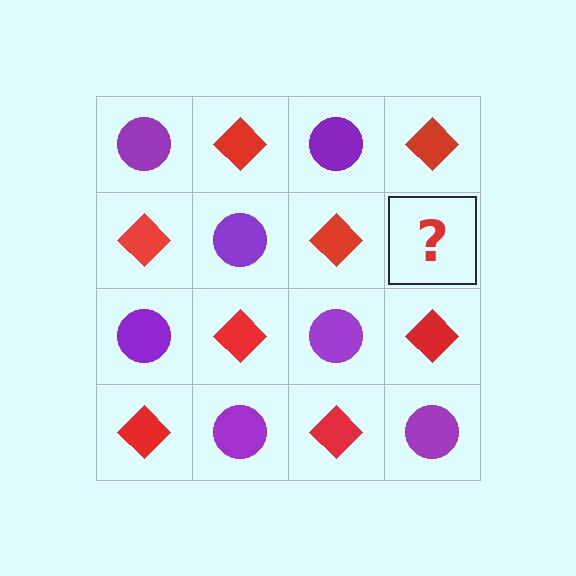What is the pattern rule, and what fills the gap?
The rule is that it alternates purple circle and red diamond in a checkerboard pattern. The gap should be filled with a purple circle.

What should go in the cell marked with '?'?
The missing cell should contain a purple circle.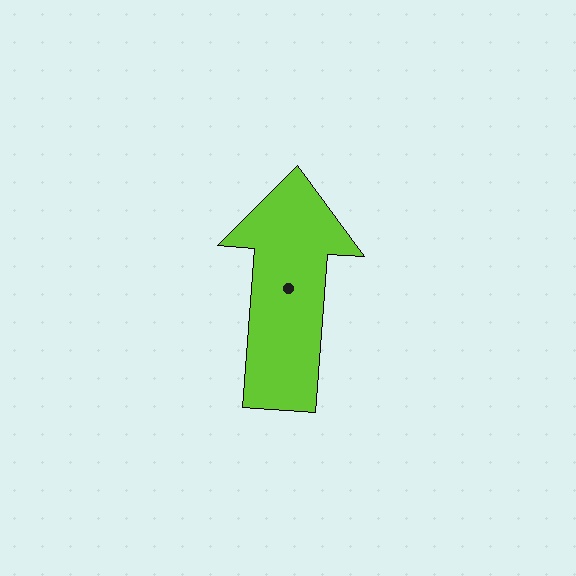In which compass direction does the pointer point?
North.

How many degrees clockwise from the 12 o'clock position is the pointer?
Approximately 4 degrees.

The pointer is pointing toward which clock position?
Roughly 12 o'clock.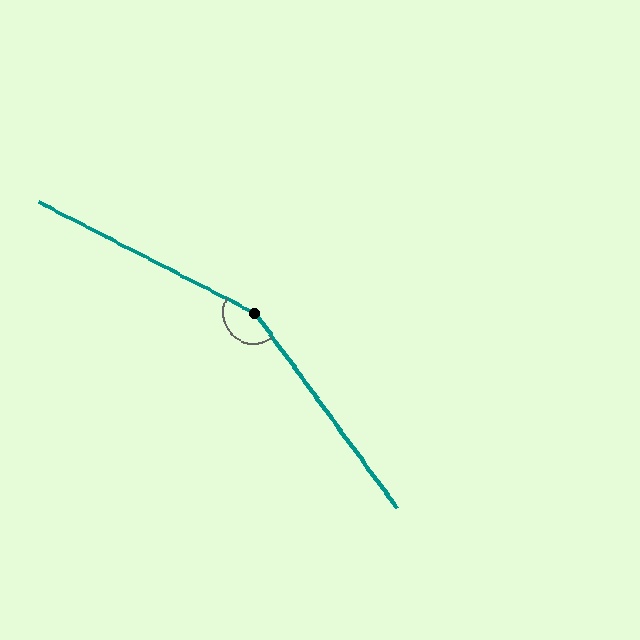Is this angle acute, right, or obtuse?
It is obtuse.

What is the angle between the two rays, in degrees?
Approximately 153 degrees.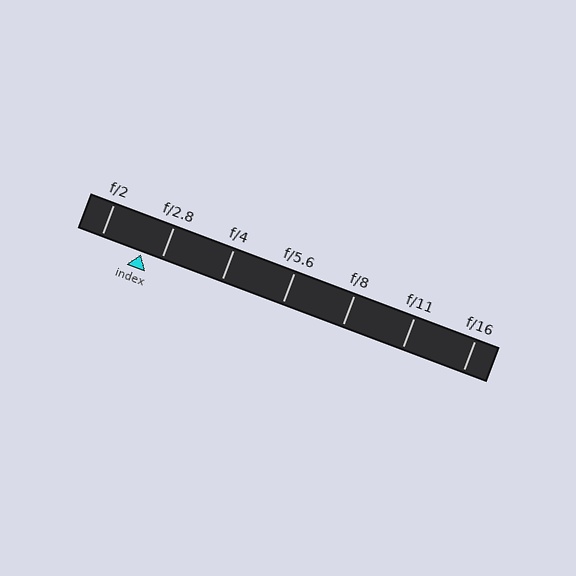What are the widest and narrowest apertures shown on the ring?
The widest aperture shown is f/2 and the narrowest is f/16.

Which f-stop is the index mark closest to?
The index mark is closest to f/2.8.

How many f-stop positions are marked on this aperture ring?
There are 7 f-stop positions marked.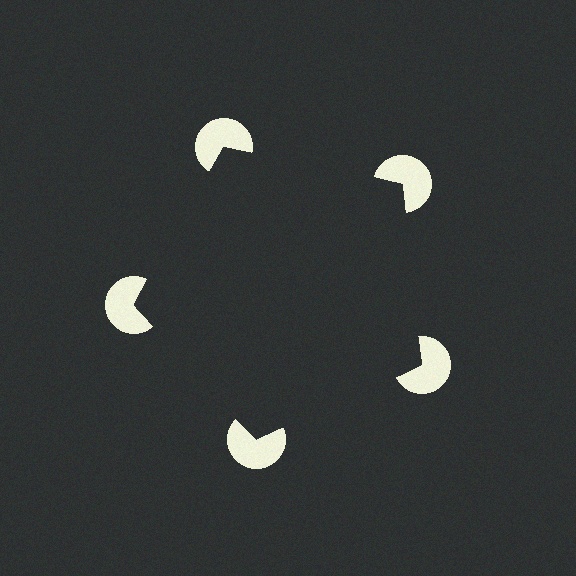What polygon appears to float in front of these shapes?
An illusory pentagon — its edges are inferred from the aligned wedge cuts in the pac-man discs, not physically drawn.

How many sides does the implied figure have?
5 sides.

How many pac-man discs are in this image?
There are 5 — one at each vertex of the illusory pentagon.